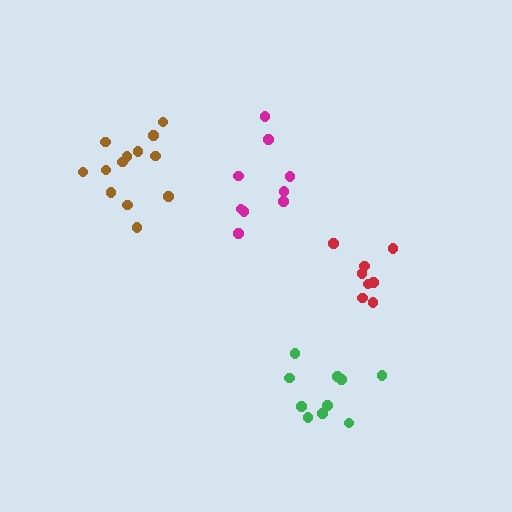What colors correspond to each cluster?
The clusters are colored: magenta, green, red, brown.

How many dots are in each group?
Group 1: 9 dots, Group 2: 10 dots, Group 3: 8 dots, Group 4: 13 dots (40 total).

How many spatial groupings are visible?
There are 4 spatial groupings.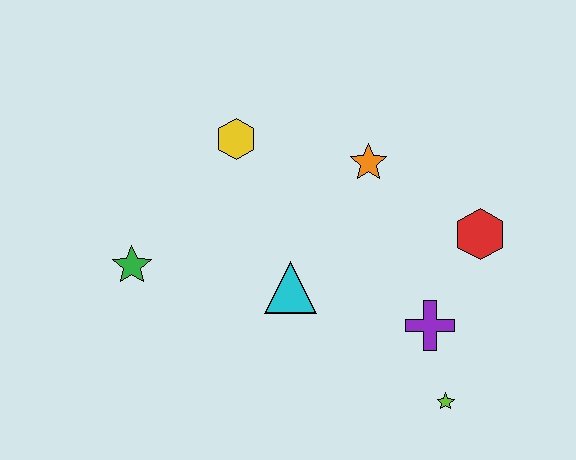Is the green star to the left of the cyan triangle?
Yes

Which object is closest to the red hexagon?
The purple cross is closest to the red hexagon.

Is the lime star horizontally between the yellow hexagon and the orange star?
No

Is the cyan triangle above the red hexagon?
No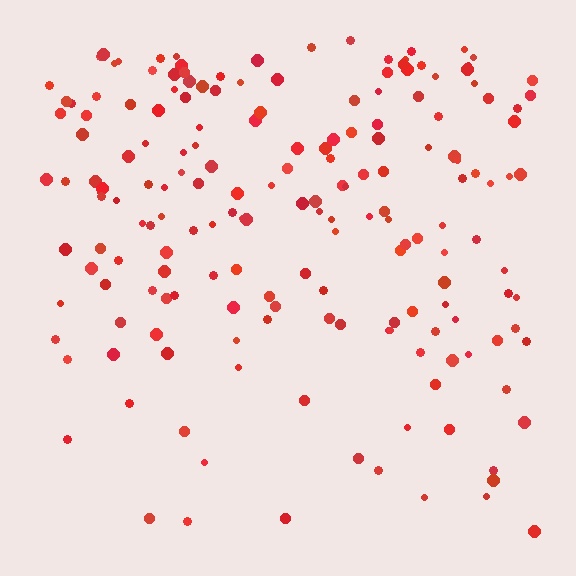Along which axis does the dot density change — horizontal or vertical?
Vertical.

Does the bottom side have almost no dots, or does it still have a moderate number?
Still a moderate number, just noticeably fewer than the top.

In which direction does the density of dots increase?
From bottom to top, with the top side densest.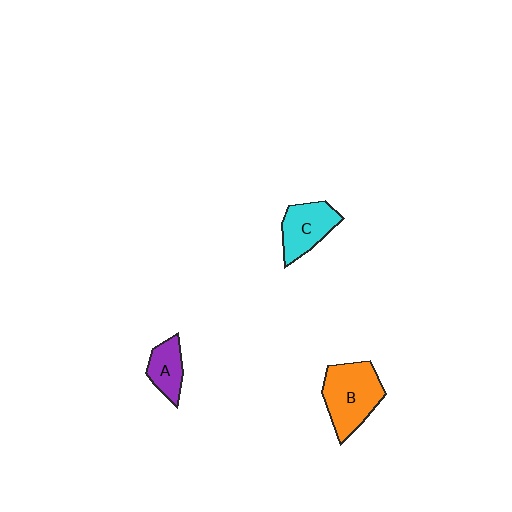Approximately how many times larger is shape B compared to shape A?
Approximately 1.9 times.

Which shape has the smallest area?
Shape A (purple).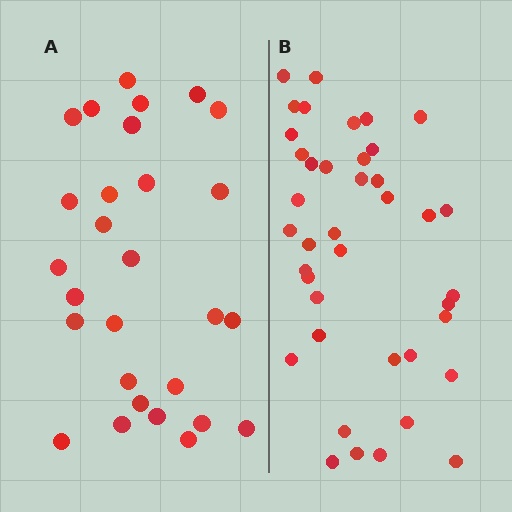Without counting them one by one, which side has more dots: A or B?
Region B (the right region) has more dots.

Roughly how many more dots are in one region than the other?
Region B has roughly 12 or so more dots than region A.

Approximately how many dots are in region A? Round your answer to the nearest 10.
About 30 dots. (The exact count is 28, which rounds to 30.)